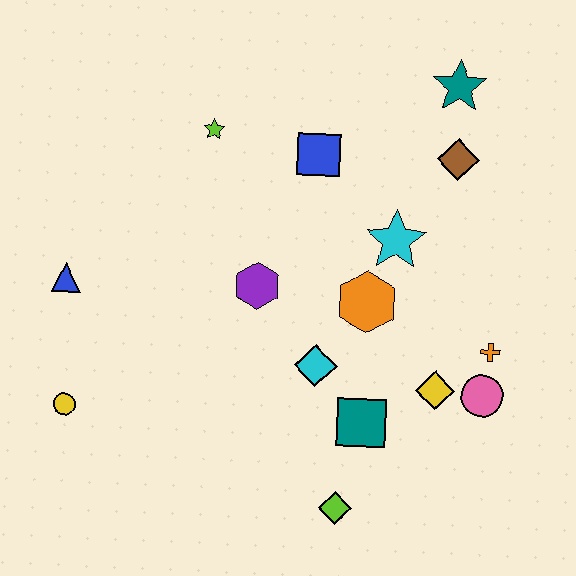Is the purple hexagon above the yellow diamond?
Yes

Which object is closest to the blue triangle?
The yellow circle is closest to the blue triangle.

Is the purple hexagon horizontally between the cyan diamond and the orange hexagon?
No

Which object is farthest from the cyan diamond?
The teal star is farthest from the cyan diamond.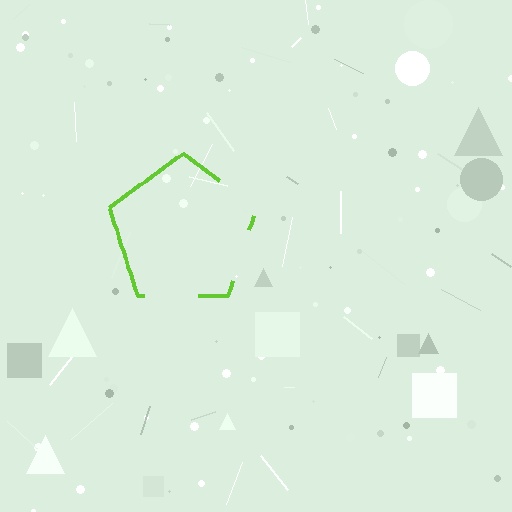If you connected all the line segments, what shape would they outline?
They would outline a pentagon.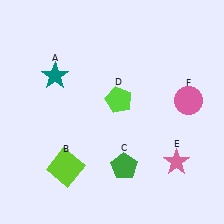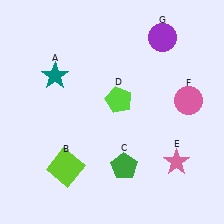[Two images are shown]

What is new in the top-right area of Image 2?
A purple circle (G) was added in the top-right area of Image 2.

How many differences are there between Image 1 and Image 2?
There is 1 difference between the two images.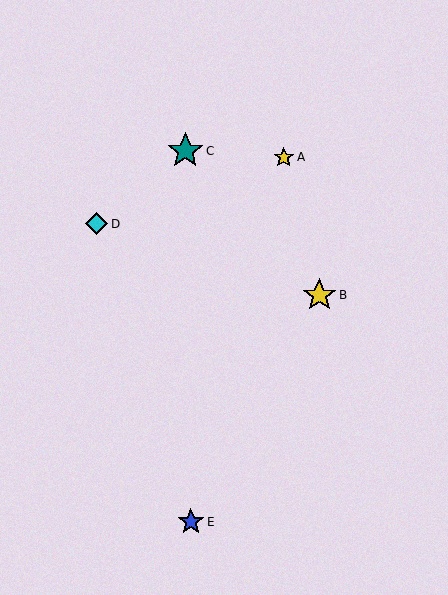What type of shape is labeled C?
Shape C is a teal star.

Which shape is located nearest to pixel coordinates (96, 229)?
The cyan diamond (labeled D) at (97, 224) is nearest to that location.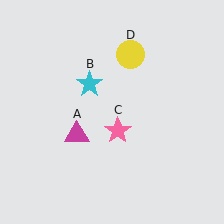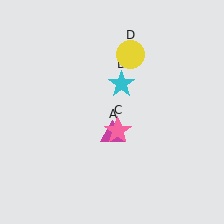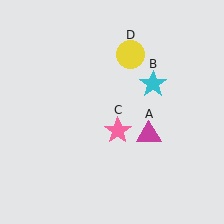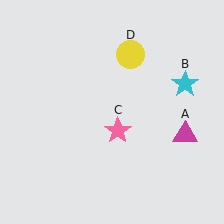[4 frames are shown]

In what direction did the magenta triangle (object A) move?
The magenta triangle (object A) moved right.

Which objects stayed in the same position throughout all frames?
Pink star (object C) and yellow circle (object D) remained stationary.